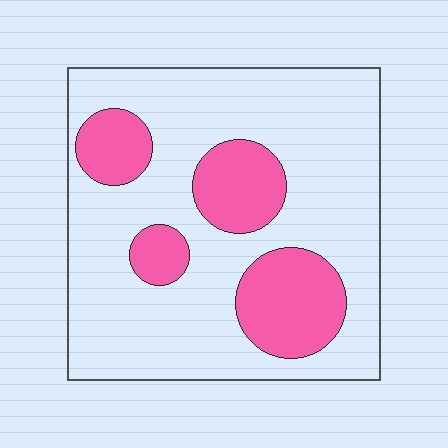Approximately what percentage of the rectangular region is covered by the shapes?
Approximately 25%.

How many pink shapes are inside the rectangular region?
4.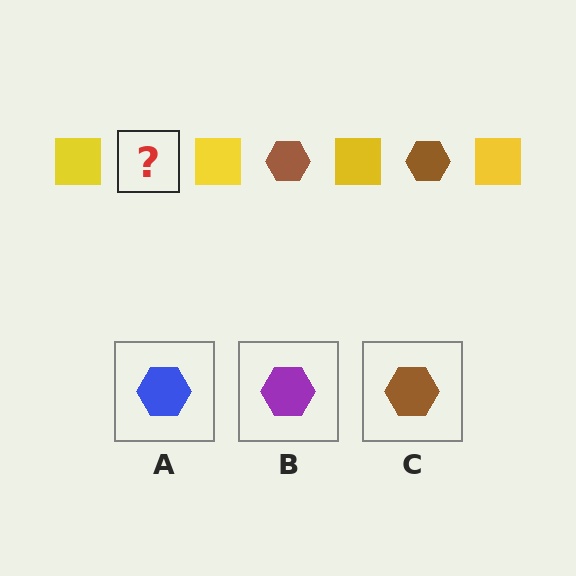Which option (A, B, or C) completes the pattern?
C.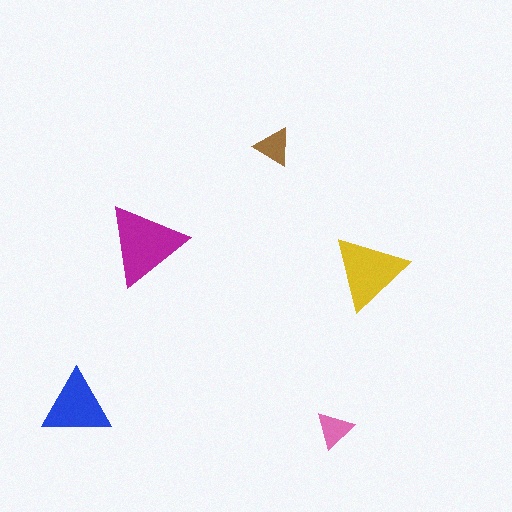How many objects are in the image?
There are 5 objects in the image.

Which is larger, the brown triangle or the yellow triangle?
The yellow one.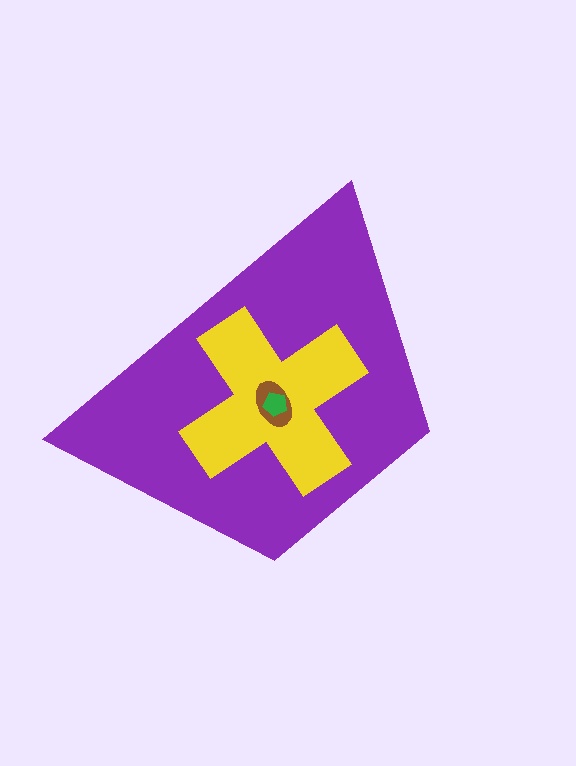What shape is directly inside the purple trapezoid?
The yellow cross.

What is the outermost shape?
The purple trapezoid.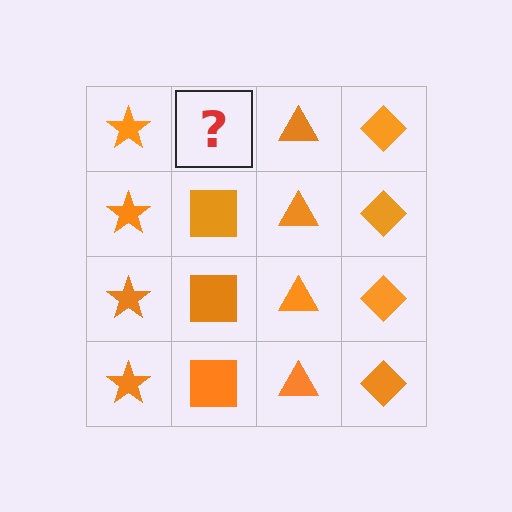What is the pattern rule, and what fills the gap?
The rule is that each column has a consistent shape. The gap should be filled with an orange square.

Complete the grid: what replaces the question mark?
The question mark should be replaced with an orange square.